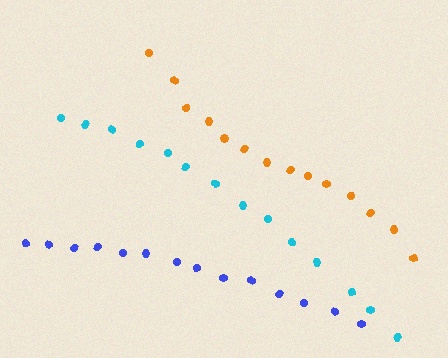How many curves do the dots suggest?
There are 3 distinct paths.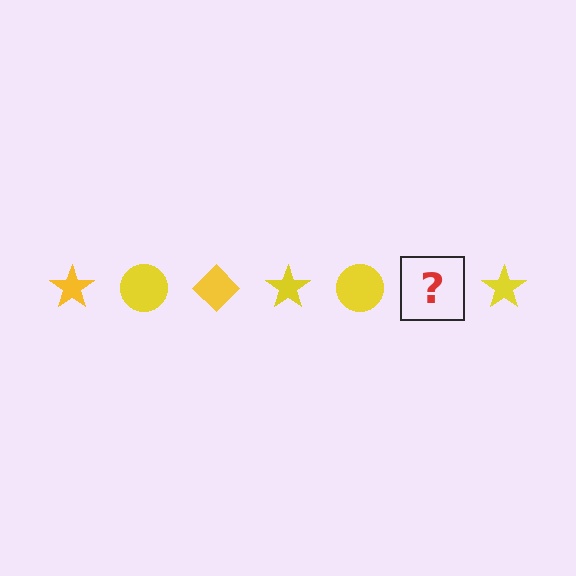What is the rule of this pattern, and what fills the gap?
The rule is that the pattern cycles through star, circle, diamond shapes in yellow. The gap should be filled with a yellow diamond.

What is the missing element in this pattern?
The missing element is a yellow diamond.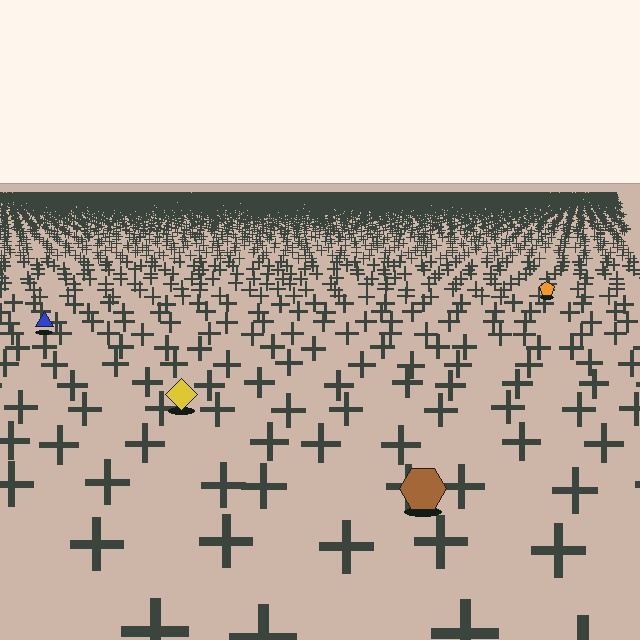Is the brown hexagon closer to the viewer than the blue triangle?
Yes. The brown hexagon is closer — you can tell from the texture gradient: the ground texture is coarser near it.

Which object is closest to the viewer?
The brown hexagon is closest. The texture marks near it are larger and more spread out.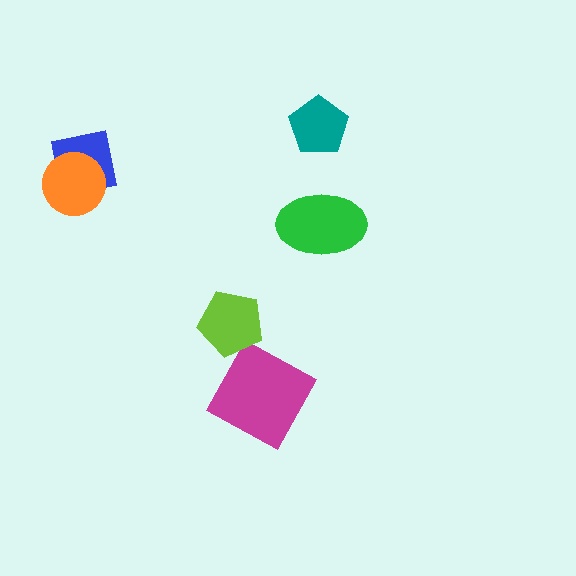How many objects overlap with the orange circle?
1 object overlaps with the orange circle.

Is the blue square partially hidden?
Yes, it is partially covered by another shape.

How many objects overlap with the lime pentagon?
0 objects overlap with the lime pentagon.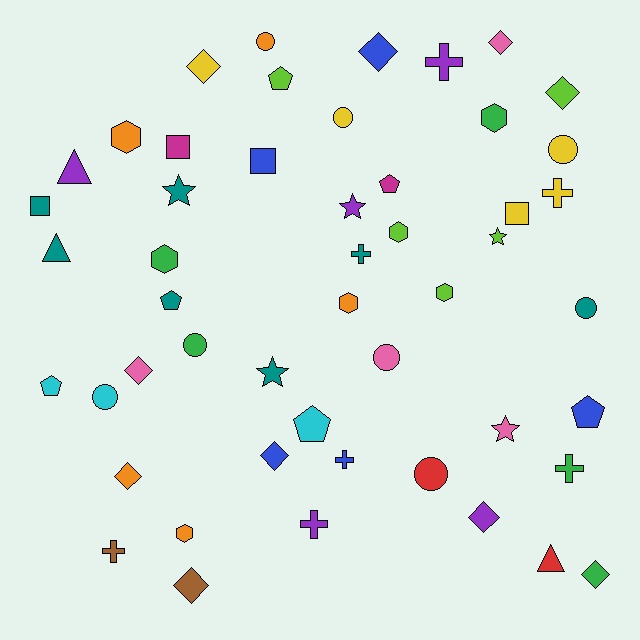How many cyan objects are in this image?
There are 3 cyan objects.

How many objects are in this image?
There are 50 objects.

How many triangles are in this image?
There are 3 triangles.